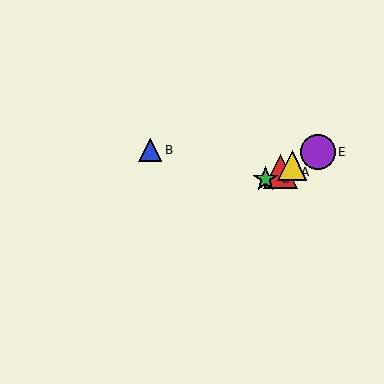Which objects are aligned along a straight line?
Objects A, C, D, E are aligned along a straight line.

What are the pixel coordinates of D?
Object D is at (292, 165).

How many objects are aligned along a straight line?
4 objects (A, C, D, E) are aligned along a straight line.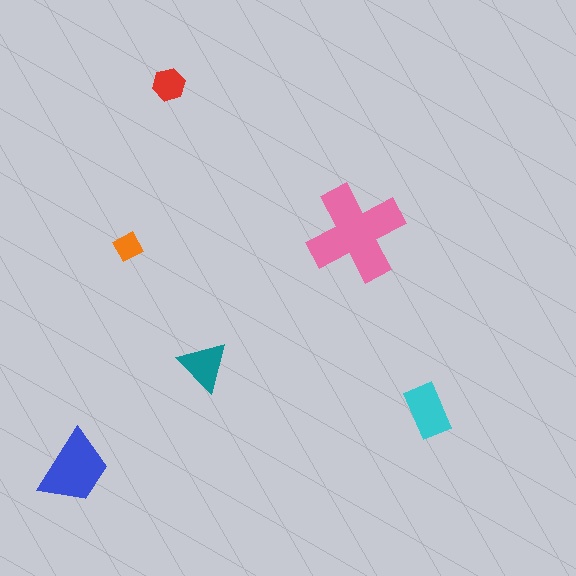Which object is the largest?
The pink cross.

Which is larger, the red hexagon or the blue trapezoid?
The blue trapezoid.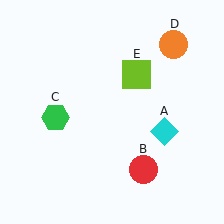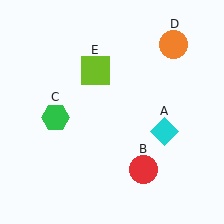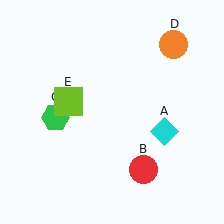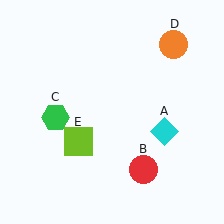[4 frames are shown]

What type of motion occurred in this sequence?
The lime square (object E) rotated counterclockwise around the center of the scene.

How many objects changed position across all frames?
1 object changed position: lime square (object E).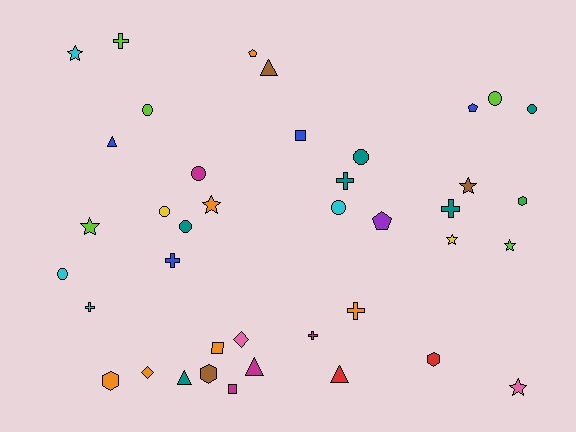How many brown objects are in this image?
There are 3 brown objects.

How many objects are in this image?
There are 40 objects.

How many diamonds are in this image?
There are 2 diamonds.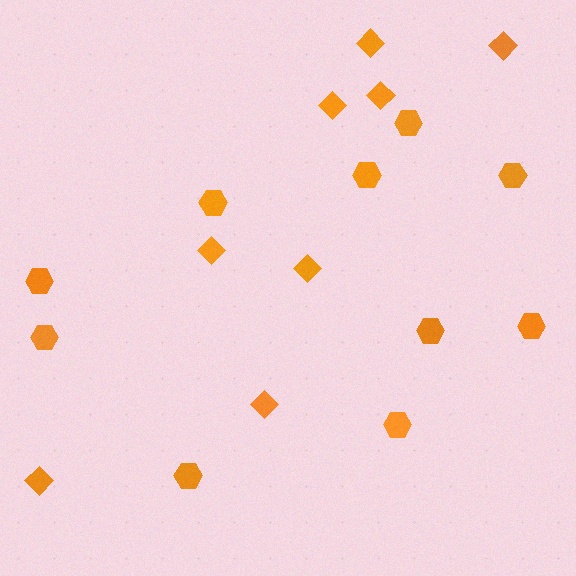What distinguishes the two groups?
There are 2 groups: one group of hexagons (10) and one group of diamonds (8).